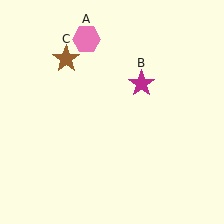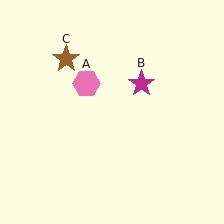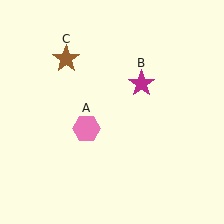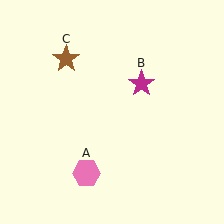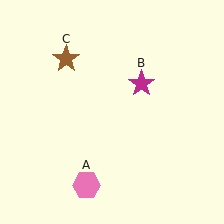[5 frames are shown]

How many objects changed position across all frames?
1 object changed position: pink hexagon (object A).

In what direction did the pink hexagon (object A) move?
The pink hexagon (object A) moved down.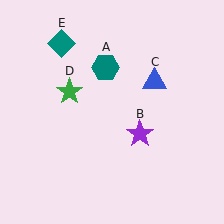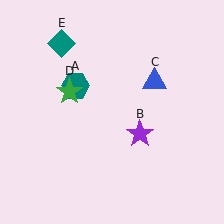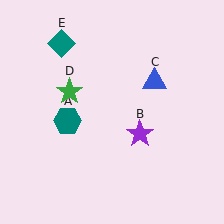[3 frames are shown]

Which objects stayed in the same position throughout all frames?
Purple star (object B) and blue triangle (object C) and green star (object D) and teal diamond (object E) remained stationary.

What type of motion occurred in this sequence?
The teal hexagon (object A) rotated counterclockwise around the center of the scene.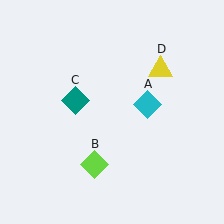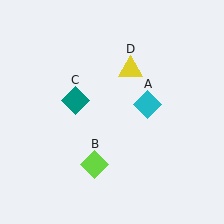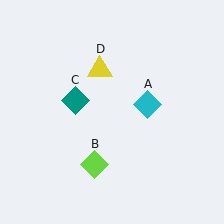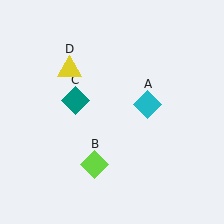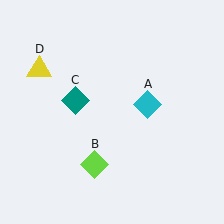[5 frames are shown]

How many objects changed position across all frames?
1 object changed position: yellow triangle (object D).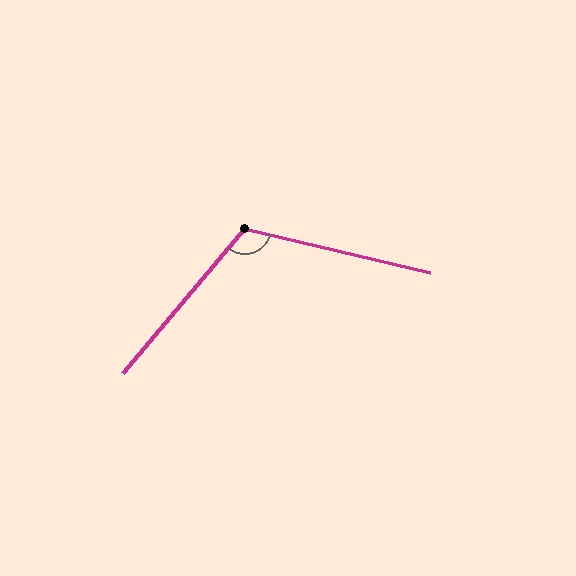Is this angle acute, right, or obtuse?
It is obtuse.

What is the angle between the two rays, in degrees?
Approximately 117 degrees.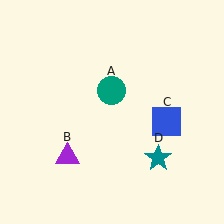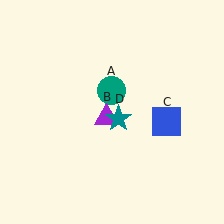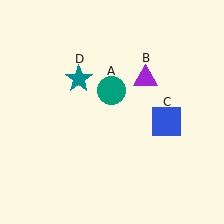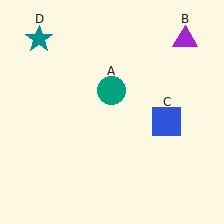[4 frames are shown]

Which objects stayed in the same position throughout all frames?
Teal circle (object A) and blue square (object C) remained stationary.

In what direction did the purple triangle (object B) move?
The purple triangle (object B) moved up and to the right.